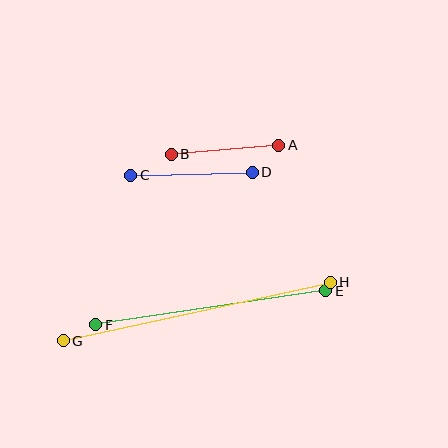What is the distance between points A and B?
The distance is approximately 108 pixels.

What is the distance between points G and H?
The distance is approximately 274 pixels.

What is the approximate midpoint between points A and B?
The midpoint is at approximately (225, 150) pixels.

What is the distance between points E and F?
The distance is approximately 233 pixels.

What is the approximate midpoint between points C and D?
The midpoint is at approximately (191, 174) pixels.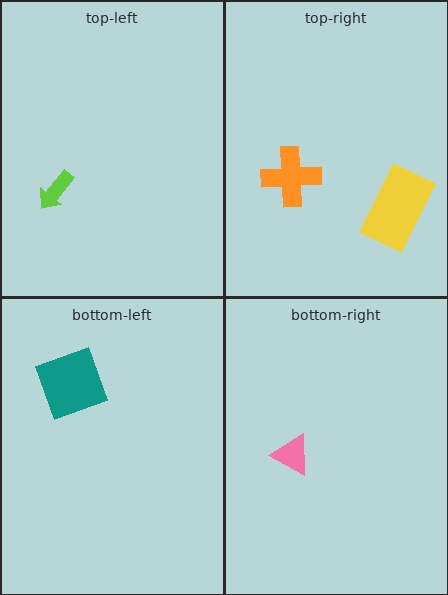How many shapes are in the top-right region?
2.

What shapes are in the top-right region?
The orange cross, the yellow rectangle.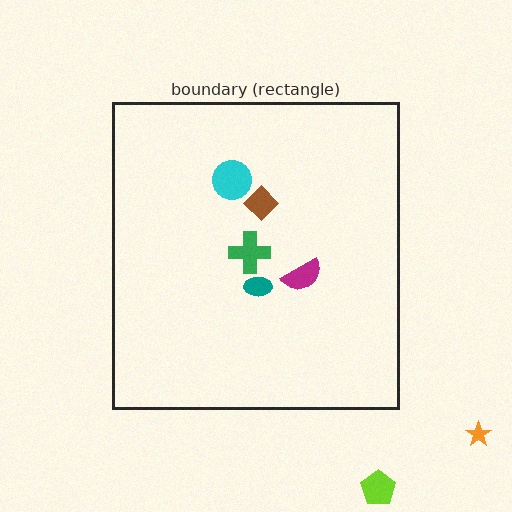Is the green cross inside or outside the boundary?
Inside.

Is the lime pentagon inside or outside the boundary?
Outside.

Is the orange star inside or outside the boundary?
Outside.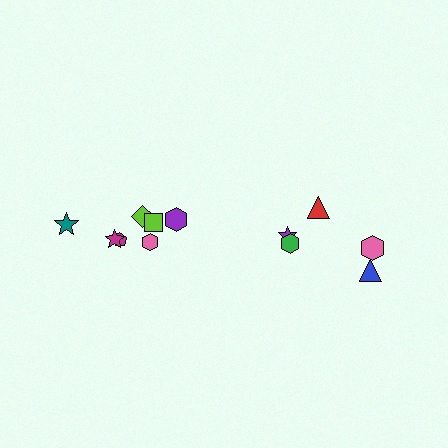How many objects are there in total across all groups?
There are 12 objects.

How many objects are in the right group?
There are 5 objects.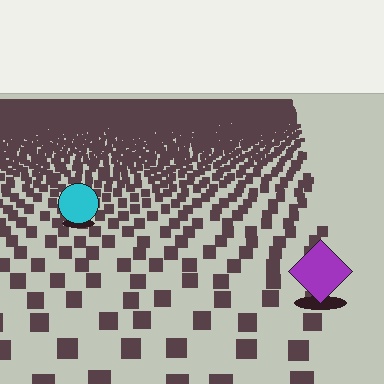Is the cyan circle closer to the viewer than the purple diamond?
No. The purple diamond is closer — you can tell from the texture gradient: the ground texture is coarser near it.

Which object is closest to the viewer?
The purple diamond is closest. The texture marks near it are larger and more spread out.